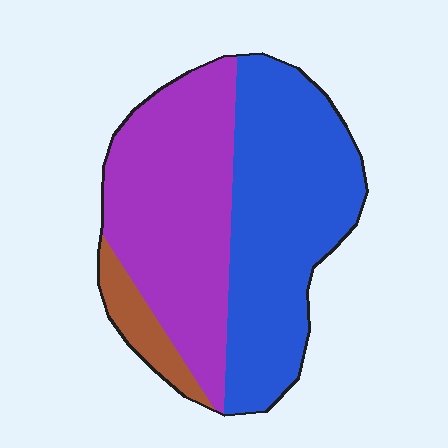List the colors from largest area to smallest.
From largest to smallest: blue, purple, brown.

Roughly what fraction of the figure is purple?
Purple covers around 45% of the figure.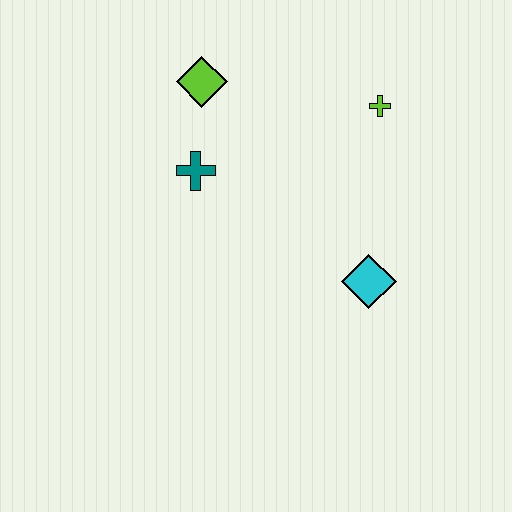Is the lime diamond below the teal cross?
No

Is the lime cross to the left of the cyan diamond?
No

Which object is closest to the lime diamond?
The teal cross is closest to the lime diamond.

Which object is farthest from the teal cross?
The cyan diamond is farthest from the teal cross.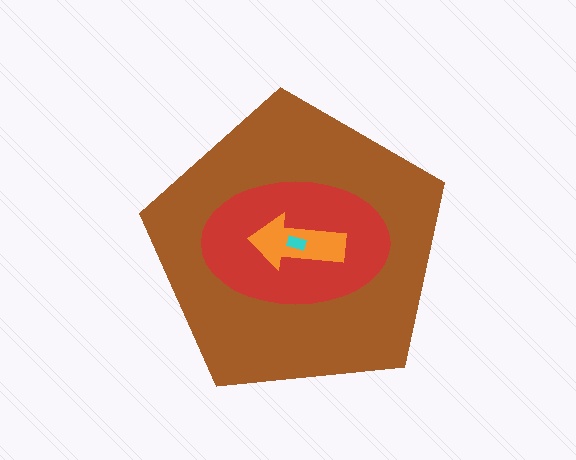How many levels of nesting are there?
4.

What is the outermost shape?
The brown pentagon.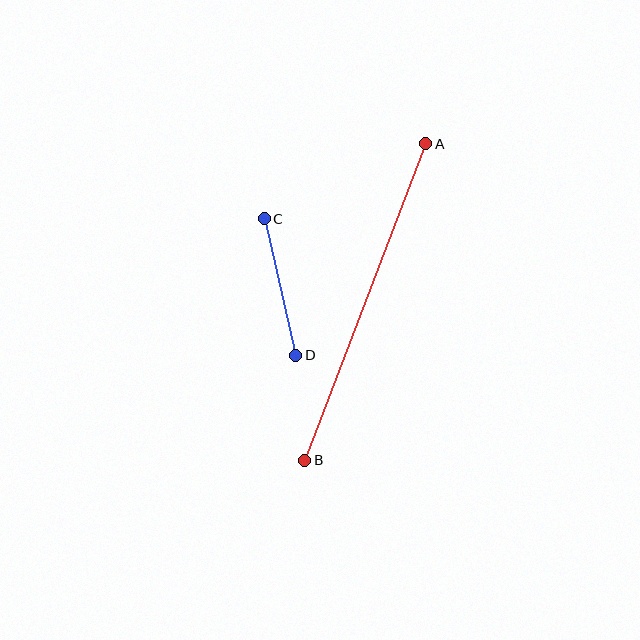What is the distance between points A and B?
The distance is approximately 339 pixels.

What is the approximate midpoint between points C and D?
The midpoint is at approximately (280, 287) pixels.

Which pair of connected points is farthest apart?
Points A and B are farthest apart.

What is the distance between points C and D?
The distance is approximately 140 pixels.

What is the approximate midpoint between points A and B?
The midpoint is at approximately (365, 302) pixels.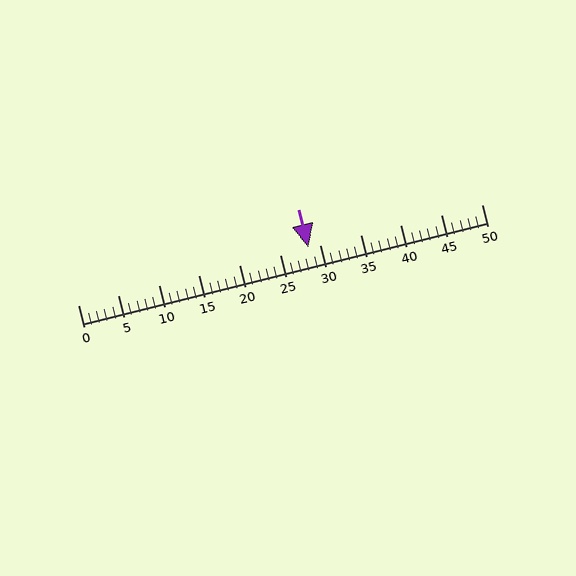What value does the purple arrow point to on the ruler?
The purple arrow points to approximately 28.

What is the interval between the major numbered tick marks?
The major tick marks are spaced 5 units apart.